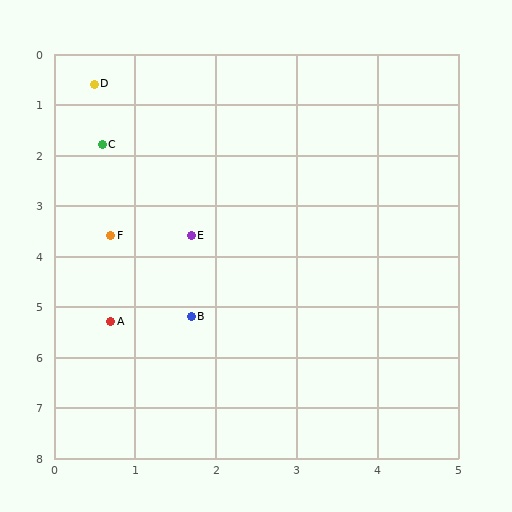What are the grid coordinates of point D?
Point D is at approximately (0.5, 0.6).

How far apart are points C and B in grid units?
Points C and B are about 3.6 grid units apart.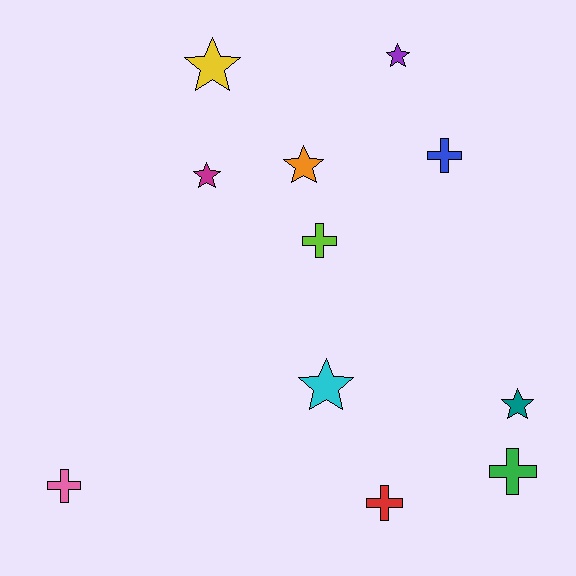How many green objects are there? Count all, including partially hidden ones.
There is 1 green object.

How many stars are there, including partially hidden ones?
There are 6 stars.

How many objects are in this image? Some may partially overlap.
There are 11 objects.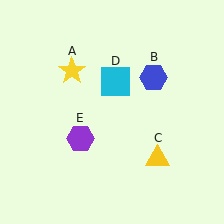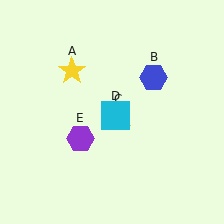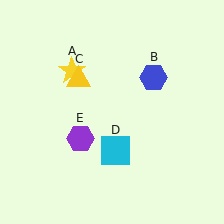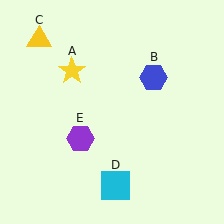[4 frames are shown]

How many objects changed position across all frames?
2 objects changed position: yellow triangle (object C), cyan square (object D).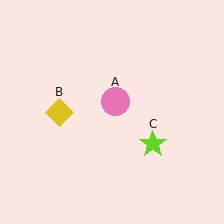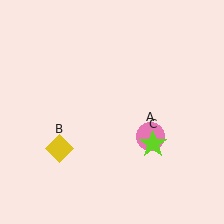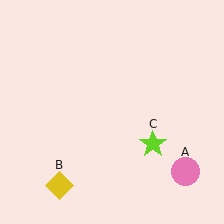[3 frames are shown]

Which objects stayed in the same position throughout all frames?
Lime star (object C) remained stationary.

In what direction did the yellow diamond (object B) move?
The yellow diamond (object B) moved down.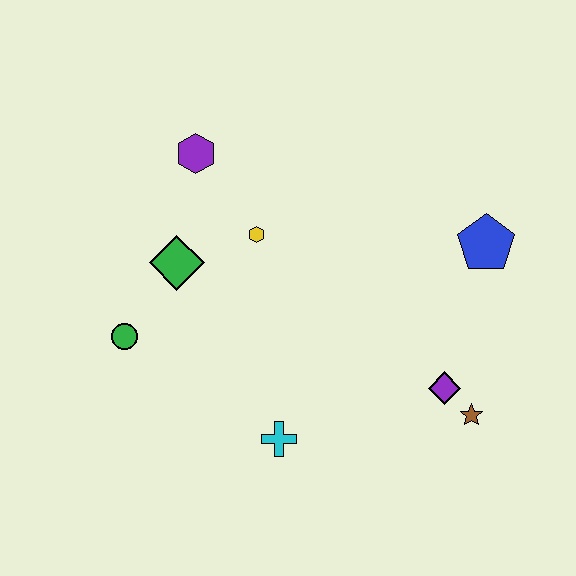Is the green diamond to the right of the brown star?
No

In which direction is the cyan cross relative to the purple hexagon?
The cyan cross is below the purple hexagon.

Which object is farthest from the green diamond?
The brown star is farthest from the green diamond.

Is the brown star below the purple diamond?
Yes